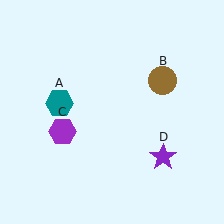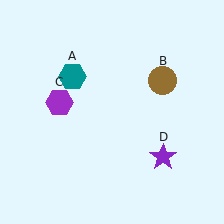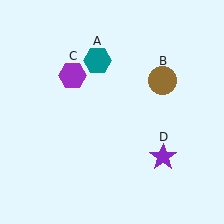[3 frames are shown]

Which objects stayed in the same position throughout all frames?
Brown circle (object B) and purple star (object D) remained stationary.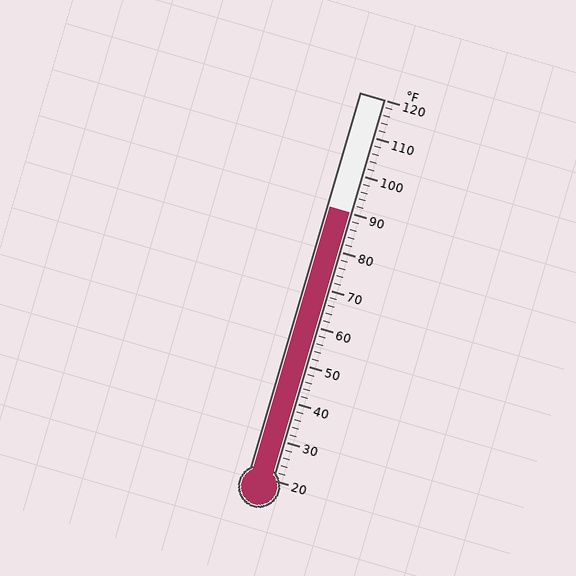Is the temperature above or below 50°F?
The temperature is above 50°F.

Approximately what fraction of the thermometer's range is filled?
The thermometer is filled to approximately 70% of its range.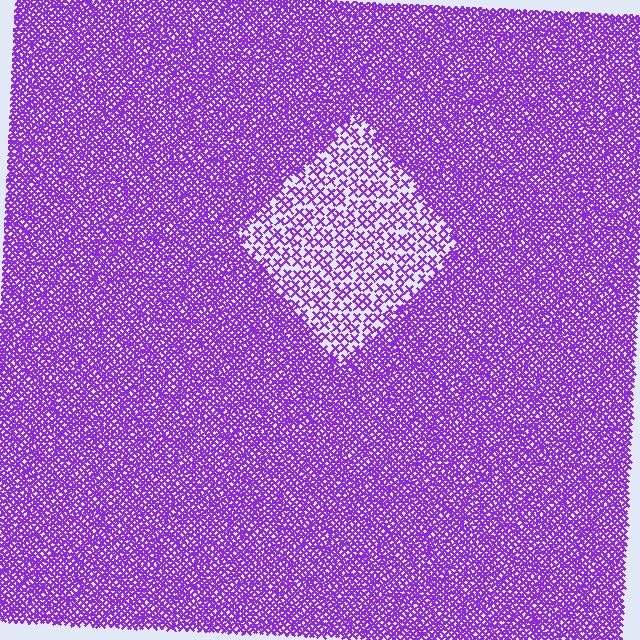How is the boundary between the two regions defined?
The boundary is defined by a change in element density (approximately 2.7x ratio). All elements are the same color, size, and shape.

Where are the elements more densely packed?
The elements are more densely packed outside the diamond boundary.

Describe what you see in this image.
The image contains small purple elements arranged at two different densities. A diamond-shaped region is visible where the elements are less densely packed than the surrounding area.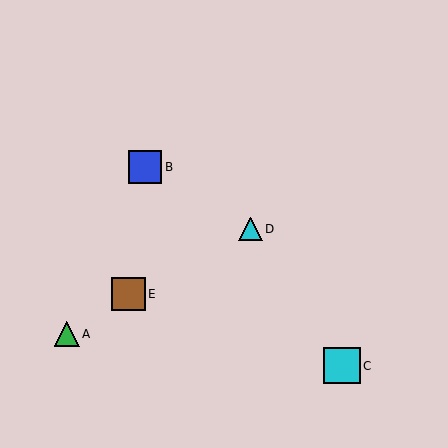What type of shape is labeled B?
Shape B is a blue square.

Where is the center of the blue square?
The center of the blue square is at (145, 167).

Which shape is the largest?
The cyan square (labeled C) is the largest.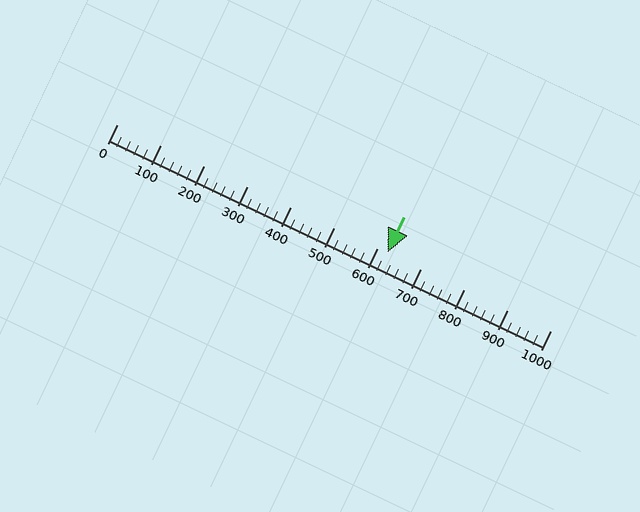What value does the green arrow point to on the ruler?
The green arrow points to approximately 624.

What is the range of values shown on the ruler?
The ruler shows values from 0 to 1000.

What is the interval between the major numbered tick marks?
The major tick marks are spaced 100 units apart.